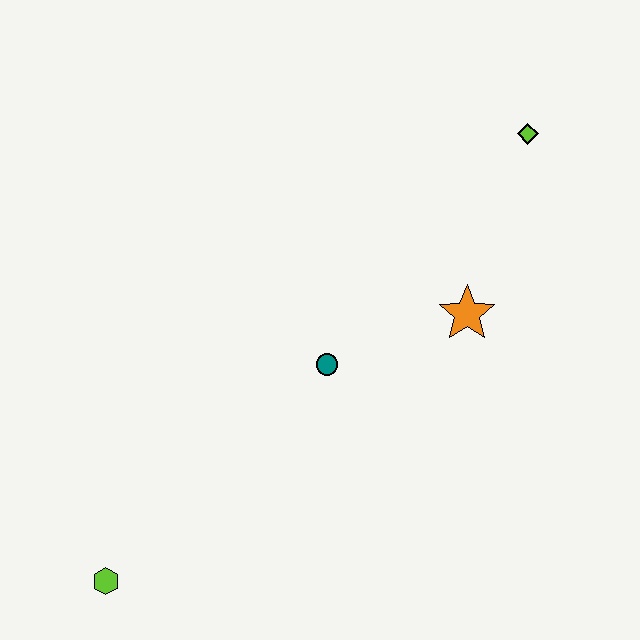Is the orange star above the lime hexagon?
Yes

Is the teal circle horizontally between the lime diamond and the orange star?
No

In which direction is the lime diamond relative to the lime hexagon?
The lime diamond is above the lime hexagon.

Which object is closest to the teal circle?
The orange star is closest to the teal circle.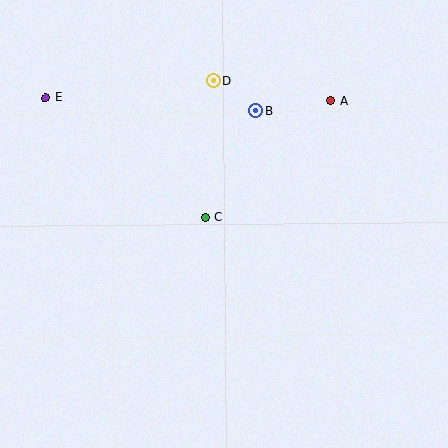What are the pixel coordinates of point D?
Point D is at (213, 81).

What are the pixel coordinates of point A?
Point A is at (331, 101).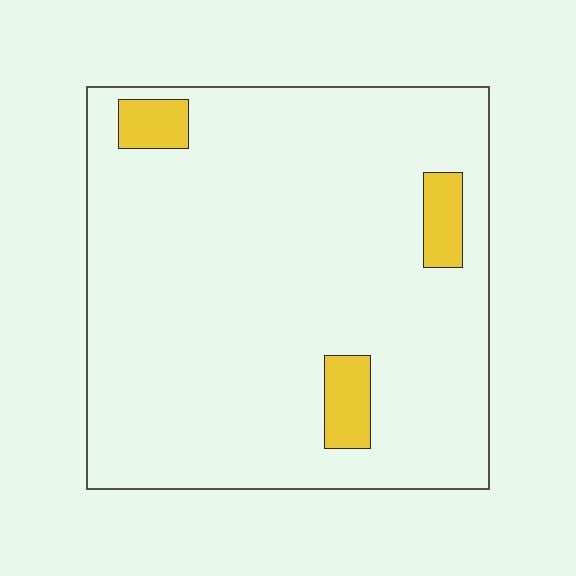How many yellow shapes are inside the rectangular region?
3.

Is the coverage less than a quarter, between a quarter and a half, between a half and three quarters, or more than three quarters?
Less than a quarter.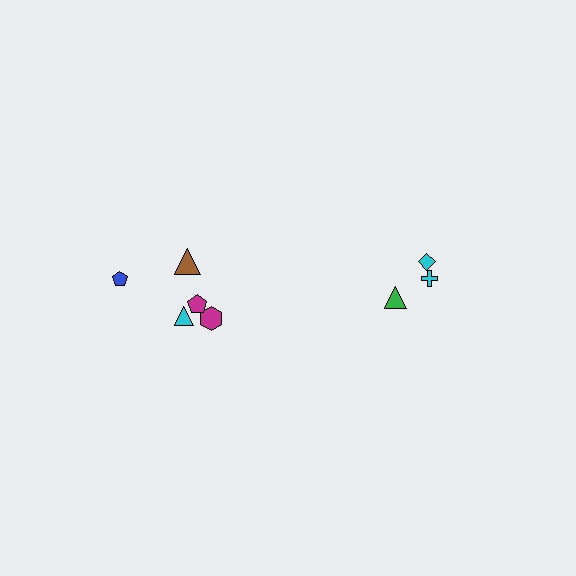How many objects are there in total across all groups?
There are 8 objects.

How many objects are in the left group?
There are 5 objects.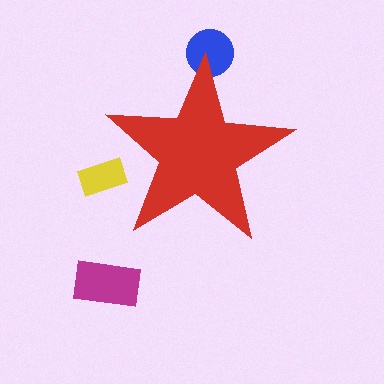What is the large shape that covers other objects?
A red star.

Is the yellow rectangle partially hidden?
Yes, the yellow rectangle is partially hidden behind the red star.